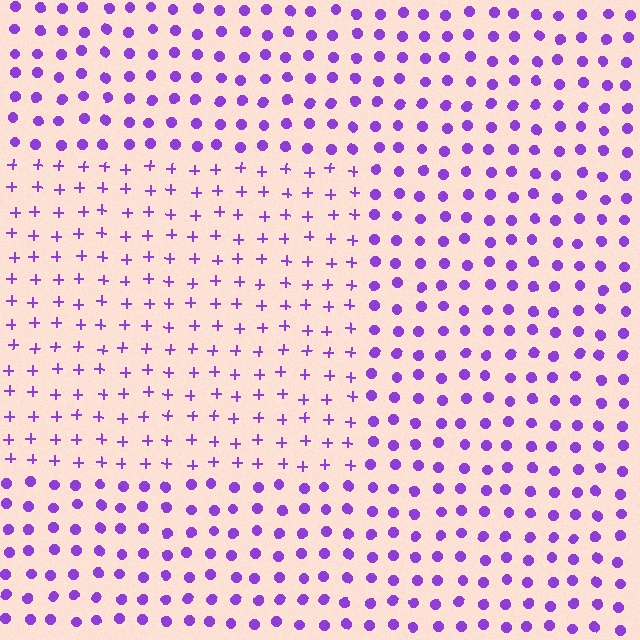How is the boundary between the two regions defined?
The boundary is defined by a change in element shape: plus signs inside vs. circles outside. All elements share the same color and spacing.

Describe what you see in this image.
The image is filled with small purple elements arranged in a uniform grid. A rectangle-shaped region contains plus signs, while the surrounding area contains circles. The boundary is defined purely by the change in element shape.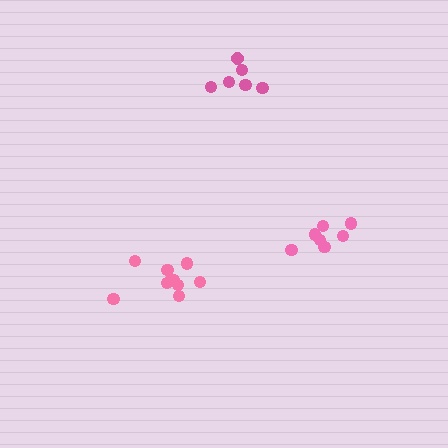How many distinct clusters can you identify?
There are 3 distinct clusters.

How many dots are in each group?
Group 1: 7 dots, Group 2: 10 dots, Group 3: 7 dots (24 total).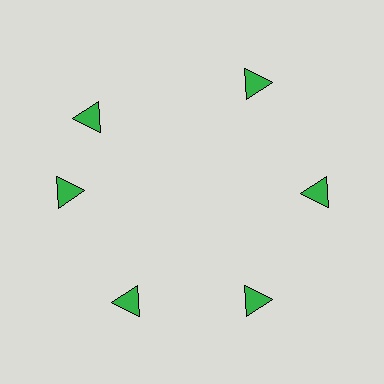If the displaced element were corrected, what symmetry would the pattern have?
It would have 6-fold rotational symmetry — the pattern would map onto itself every 60 degrees.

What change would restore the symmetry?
The symmetry would be restored by rotating it back into even spacing with its neighbors so that all 6 triangles sit at equal angles and equal distance from the center.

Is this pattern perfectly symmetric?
No. The 6 green triangles are arranged in a ring, but one element near the 11 o'clock position is rotated out of alignment along the ring, breaking the 6-fold rotational symmetry.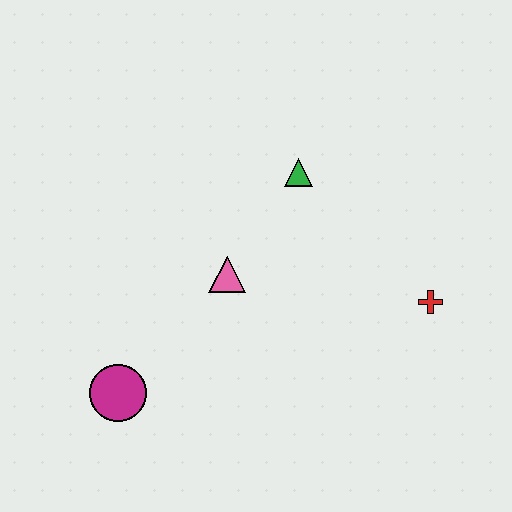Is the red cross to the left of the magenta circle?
No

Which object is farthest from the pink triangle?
The red cross is farthest from the pink triangle.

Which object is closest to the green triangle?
The pink triangle is closest to the green triangle.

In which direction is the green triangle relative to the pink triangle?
The green triangle is above the pink triangle.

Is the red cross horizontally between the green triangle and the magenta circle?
No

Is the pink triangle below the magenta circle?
No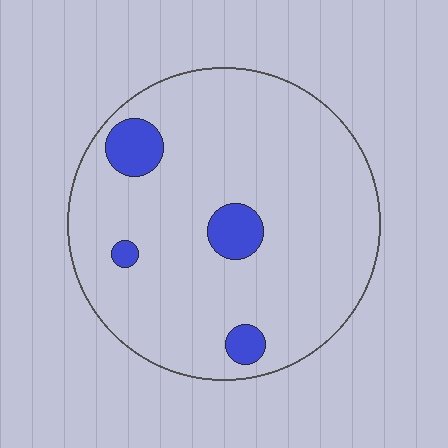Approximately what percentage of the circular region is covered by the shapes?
Approximately 10%.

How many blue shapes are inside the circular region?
4.